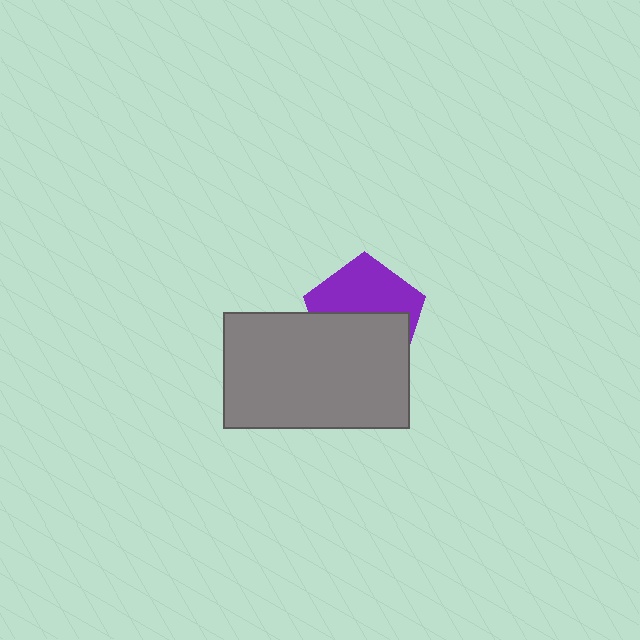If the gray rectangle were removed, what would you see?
You would see the complete purple pentagon.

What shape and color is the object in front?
The object in front is a gray rectangle.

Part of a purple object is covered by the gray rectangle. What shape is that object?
It is a pentagon.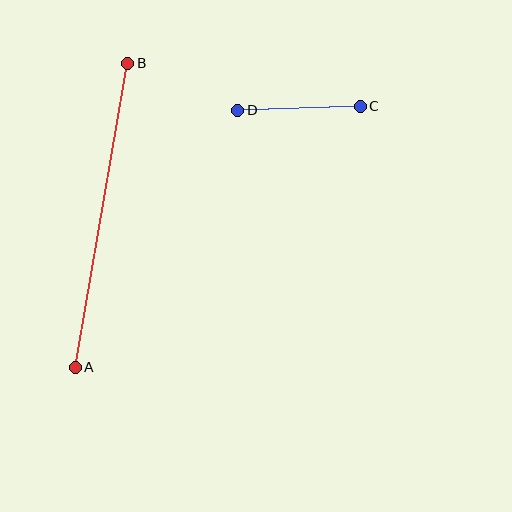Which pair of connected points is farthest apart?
Points A and B are farthest apart.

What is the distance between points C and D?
The distance is approximately 122 pixels.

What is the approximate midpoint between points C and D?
The midpoint is at approximately (299, 108) pixels.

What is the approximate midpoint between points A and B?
The midpoint is at approximately (102, 215) pixels.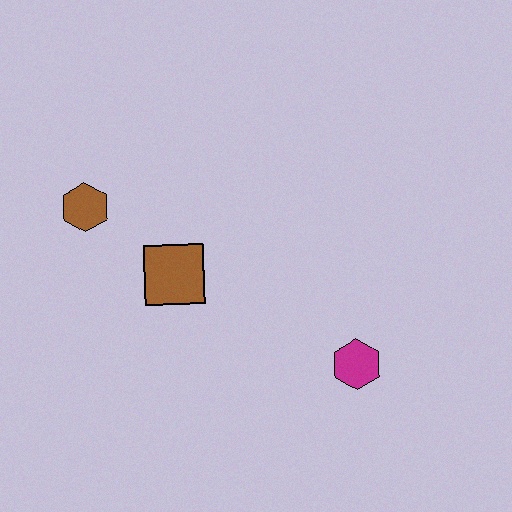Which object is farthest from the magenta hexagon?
The brown hexagon is farthest from the magenta hexagon.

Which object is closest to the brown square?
The brown hexagon is closest to the brown square.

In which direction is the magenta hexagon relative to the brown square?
The magenta hexagon is to the right of the brown square.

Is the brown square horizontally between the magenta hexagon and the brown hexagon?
Yes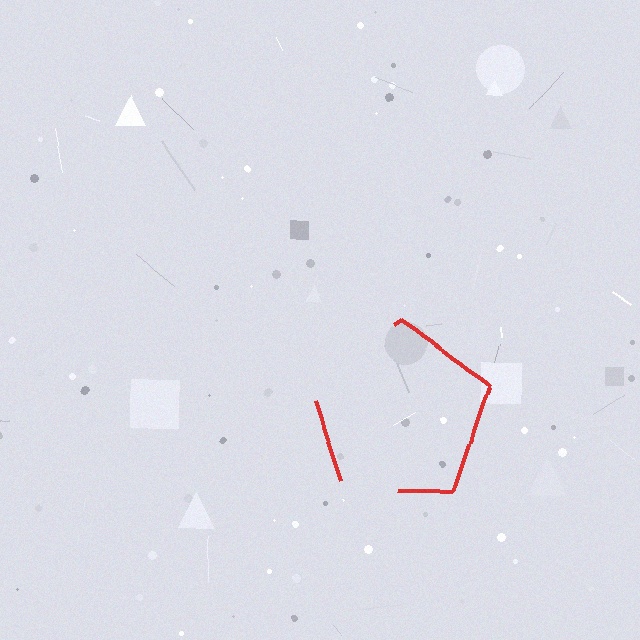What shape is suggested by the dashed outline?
The dashed outline suggests a pentagon.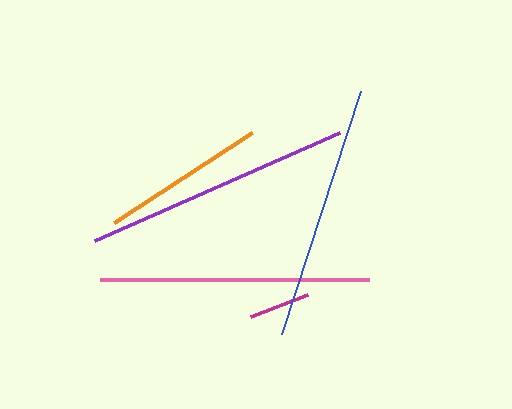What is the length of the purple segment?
The purple segment is approximately 268 pixels long.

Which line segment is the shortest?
The magenta line is the shortest at approximately 61 pixels.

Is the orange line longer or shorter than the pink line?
The pink line is longer than the orange line.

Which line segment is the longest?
The pink line is the longest at approximately 269 pixels.